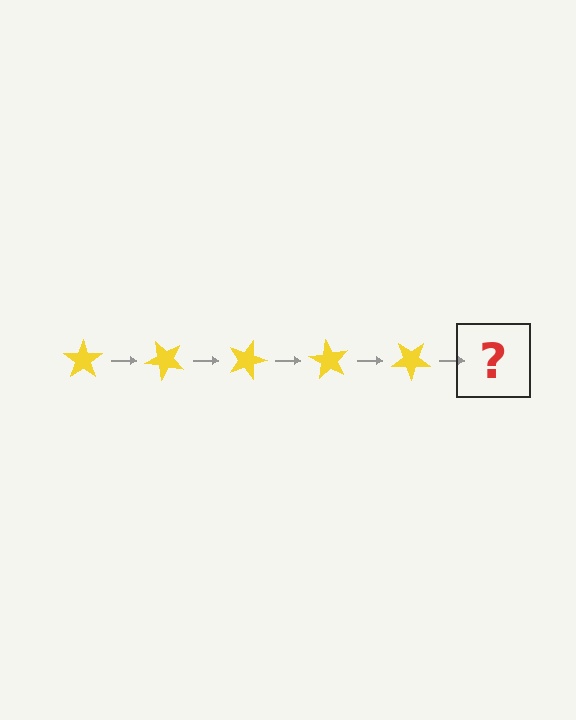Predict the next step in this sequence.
The next step is a yellow star rotated 225 degrees.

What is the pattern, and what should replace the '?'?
The pattern is that the star rotates 45 degrees each step. The '?' should be a yellow star rotated 225 degrees.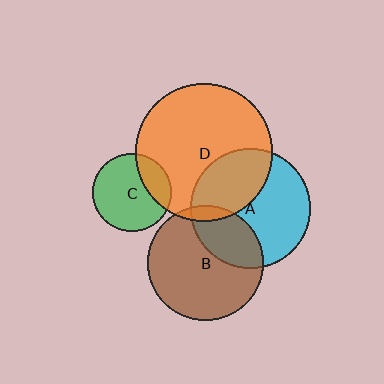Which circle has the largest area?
Circle D (orange).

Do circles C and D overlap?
Yes.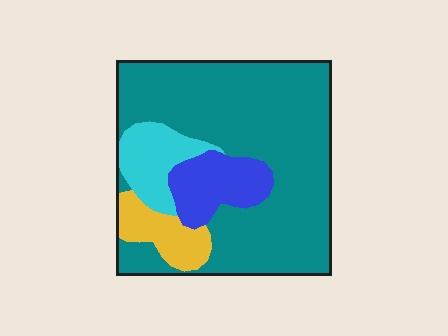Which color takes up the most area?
Teal, at roughly 70%.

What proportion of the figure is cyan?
Cyan takes up about one tenth (1/10) of the figure.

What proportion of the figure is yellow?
Yellow takes up less than a sixth of the figure.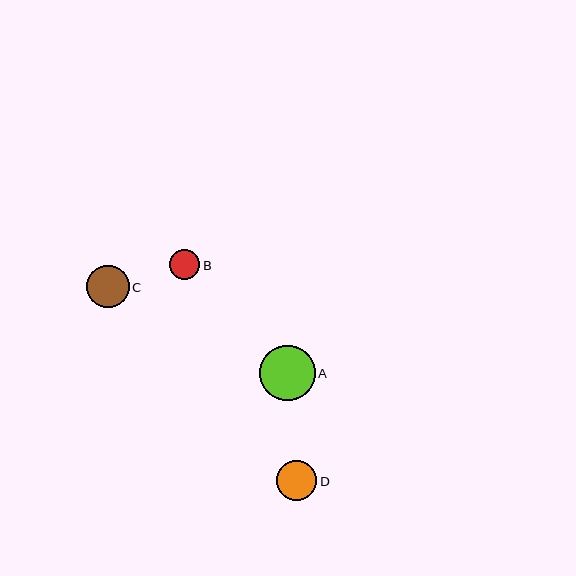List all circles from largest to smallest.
From largest to smallest: A, C, D, B.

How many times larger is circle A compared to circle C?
Circle A is approximately 1.3 times the size of circle C.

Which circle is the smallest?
Circle B is the smallest with a size of approximately 31 pixels.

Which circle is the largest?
Circle A is the largest with a size of approximately 55 pixels.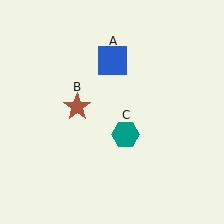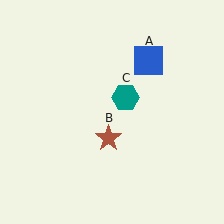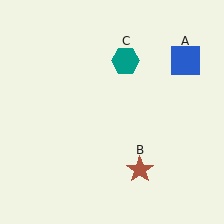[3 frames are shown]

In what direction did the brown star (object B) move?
The brown star (object B) moved down and to the right.